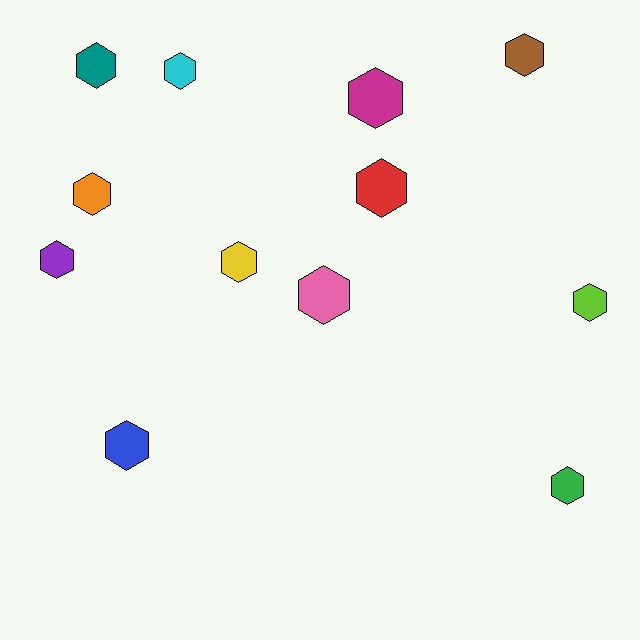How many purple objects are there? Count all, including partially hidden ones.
There is 1 purple object.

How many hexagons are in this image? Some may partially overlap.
There are 12 hexagons.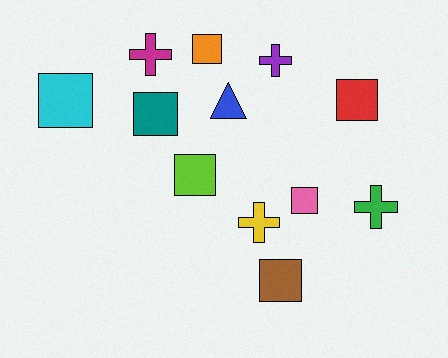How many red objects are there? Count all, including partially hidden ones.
There is 1 red object.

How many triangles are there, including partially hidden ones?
There is 1 triangle.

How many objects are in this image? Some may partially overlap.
There are 12 objects.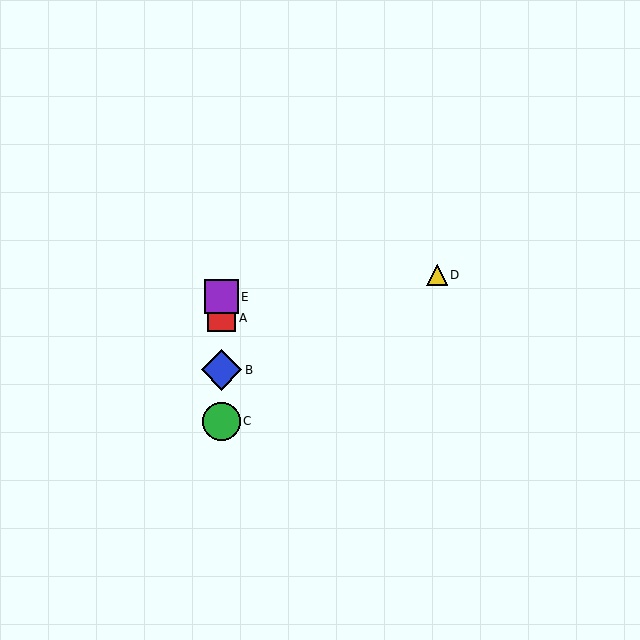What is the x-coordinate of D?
Object D is at x≈437.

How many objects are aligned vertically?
4 objects (A, B, C, E) are aligned vertically.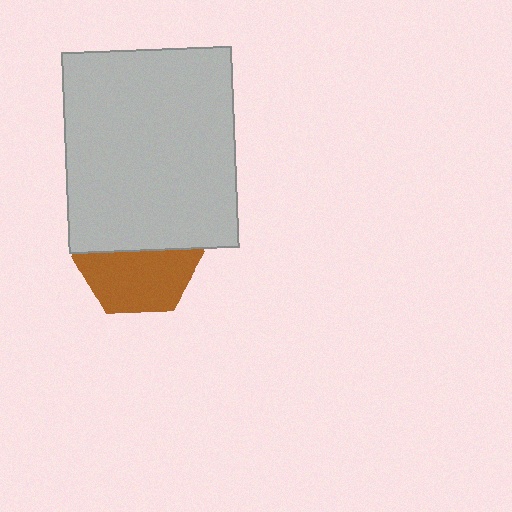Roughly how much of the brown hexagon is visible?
About half of it is visible (roughly 52%).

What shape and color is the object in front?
The object in front is a light gray rectangle.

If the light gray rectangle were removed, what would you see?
You would see the complete brown hexagon.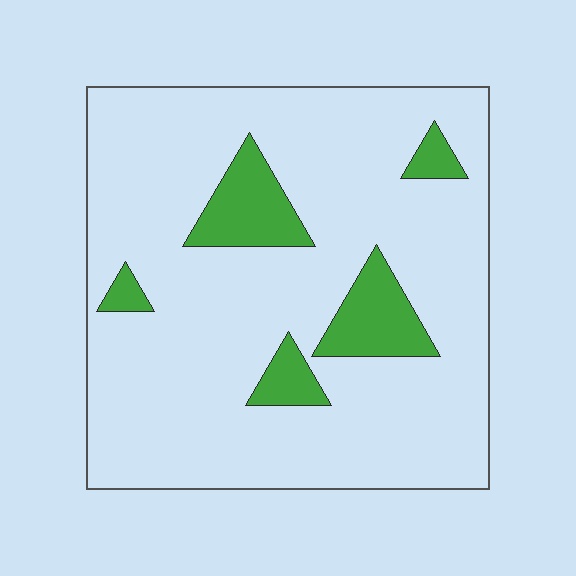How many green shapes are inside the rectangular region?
5.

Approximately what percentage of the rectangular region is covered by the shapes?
Approximately 15%.